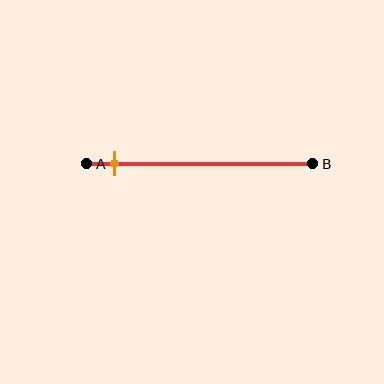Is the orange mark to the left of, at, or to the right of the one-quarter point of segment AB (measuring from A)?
The orange mark is to the left of the one-quarter point of segment AB.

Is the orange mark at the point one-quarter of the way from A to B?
No, the mark is at about 10% from A, not at the 25% one-quarter point.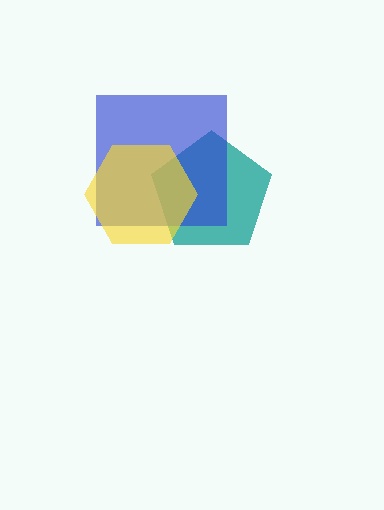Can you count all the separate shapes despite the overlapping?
Yes, there are 3 separate shapes.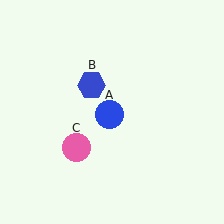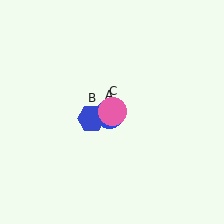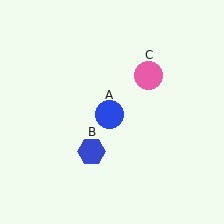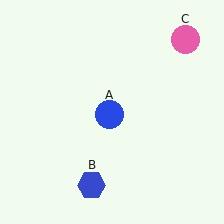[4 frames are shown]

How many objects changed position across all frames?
2 objects changed position: blue hexagon (object B), pink circle (object C).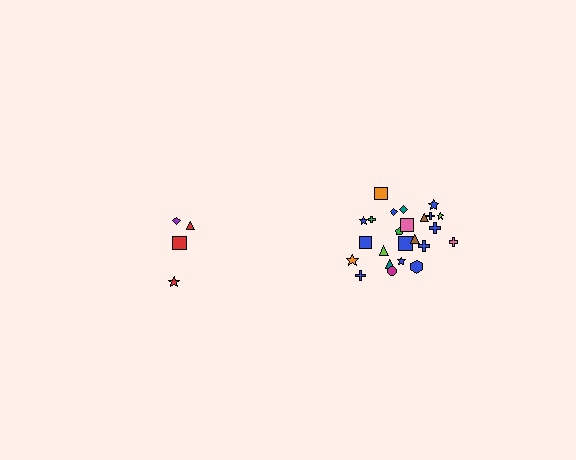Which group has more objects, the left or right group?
The right group.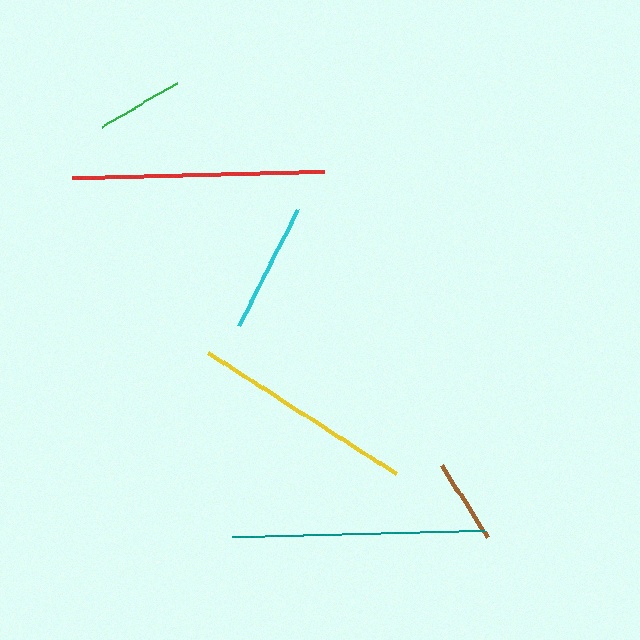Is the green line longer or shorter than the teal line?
The teal line is longer than the green line.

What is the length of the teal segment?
The teal segment is approximately 253 pixels long.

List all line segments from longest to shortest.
From longest to shortest: teal, red, yellow, cyan, green, brown.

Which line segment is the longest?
The teal line is the longest at approximately 253 pixels.